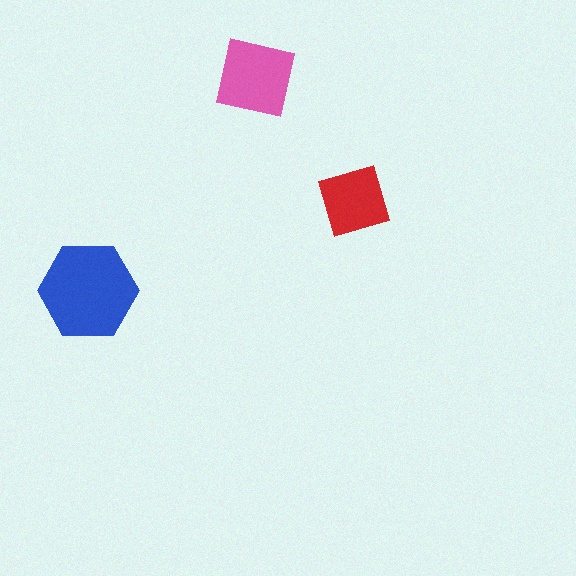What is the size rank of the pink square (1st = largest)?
2nd.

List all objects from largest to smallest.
The blue hexagon, the pink square, the red square.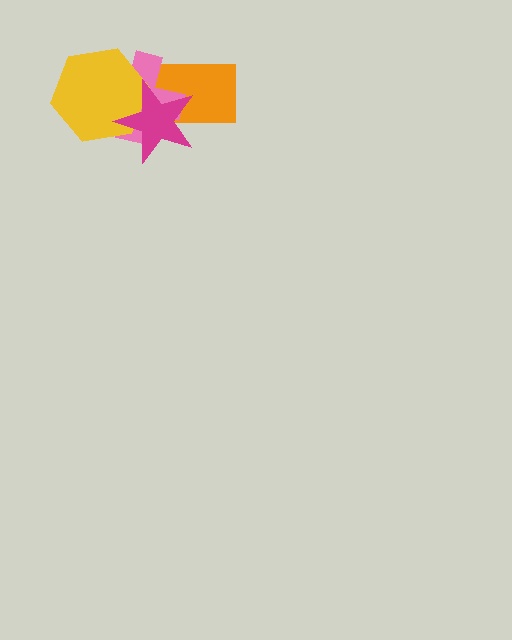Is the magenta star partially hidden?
No, no other shape covers it.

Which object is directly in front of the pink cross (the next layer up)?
The yellow hexagon is directly in front of the pink cross.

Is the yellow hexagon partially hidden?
Yes, it is partially covered by another shape.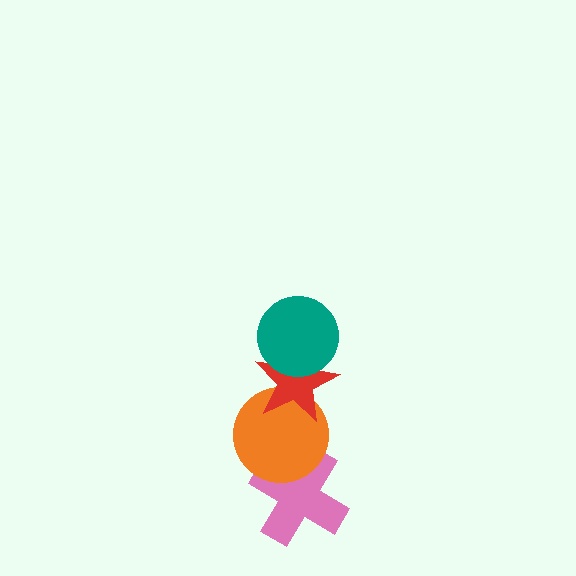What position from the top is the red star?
The red star is 2nd from the top.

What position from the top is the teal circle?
The teal circle is 1st from the top.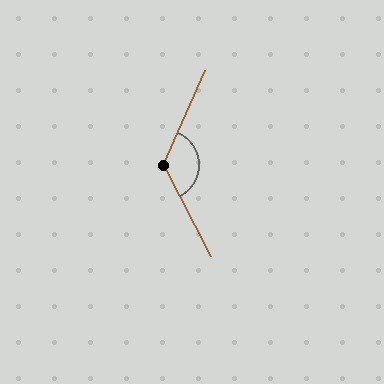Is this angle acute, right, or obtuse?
It is obtuse.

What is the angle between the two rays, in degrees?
Approximately 129 degrees.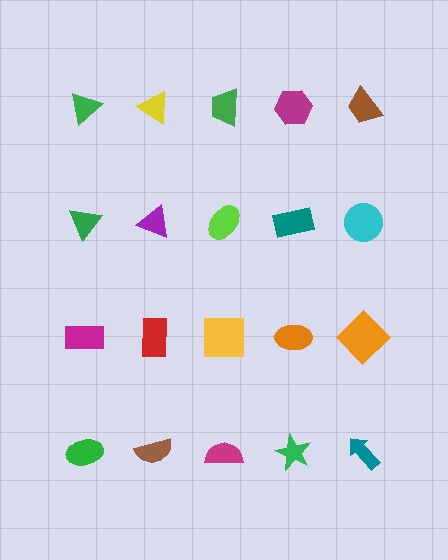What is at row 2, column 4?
A teal rectangle.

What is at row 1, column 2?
A yellow triangle.